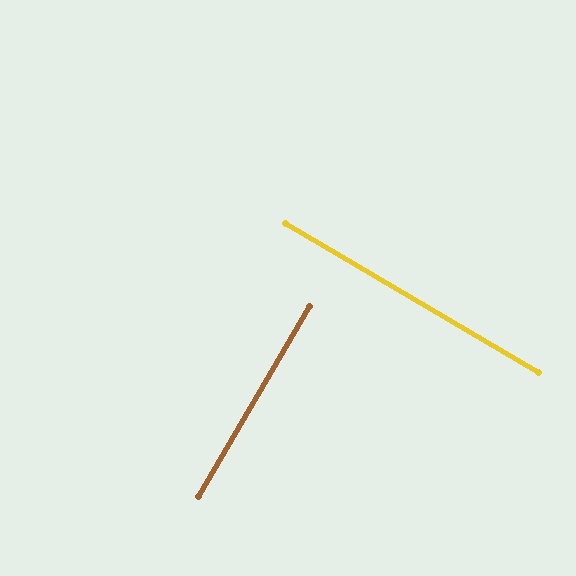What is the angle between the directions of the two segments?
Approximately 90 degrees.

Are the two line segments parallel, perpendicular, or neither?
Perpendicular — they meet at approximately 90°.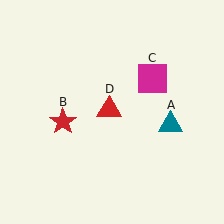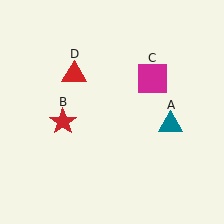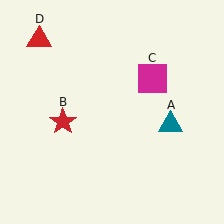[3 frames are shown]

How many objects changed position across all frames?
1 object changed position: red triangle (object D).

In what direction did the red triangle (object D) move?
The red triangle (object D) moved up and to the left.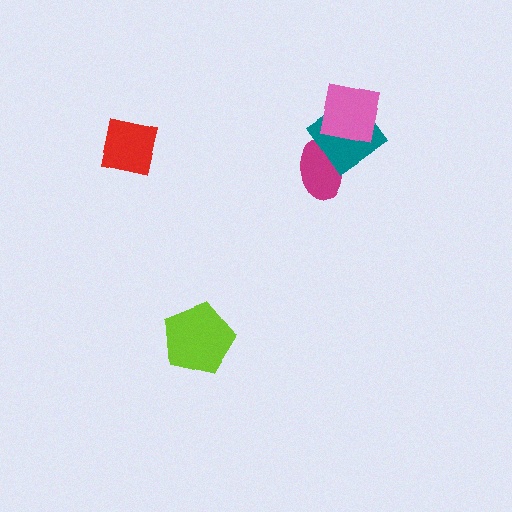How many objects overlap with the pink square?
1 object overlaps with the pink square.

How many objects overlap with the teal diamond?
2 objects overlap with the teal diamond.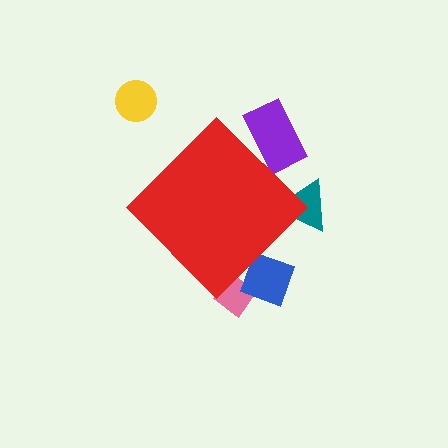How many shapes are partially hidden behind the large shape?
4 shapes are partially hidden.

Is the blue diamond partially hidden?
Yes, the blue diamond is partially hidden behind the red diamond.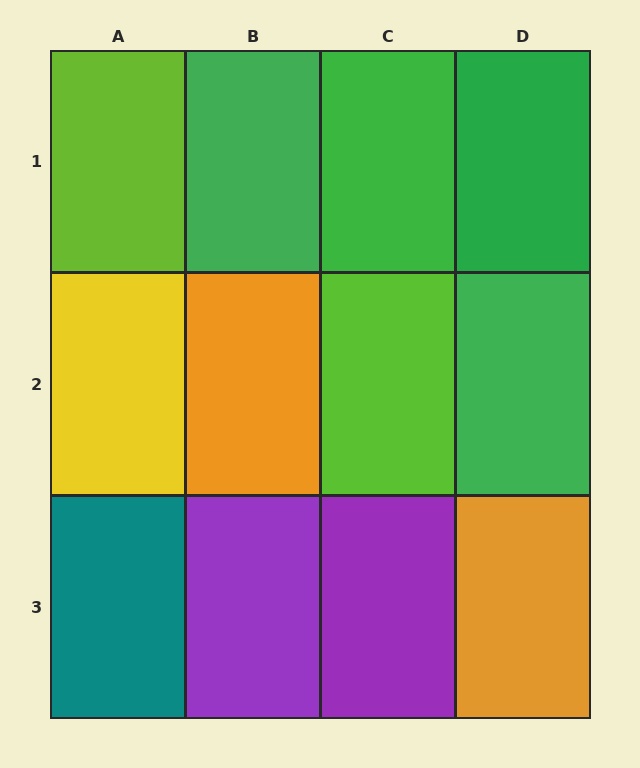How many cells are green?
4 cells are green.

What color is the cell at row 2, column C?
Lime.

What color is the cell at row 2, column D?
Green.